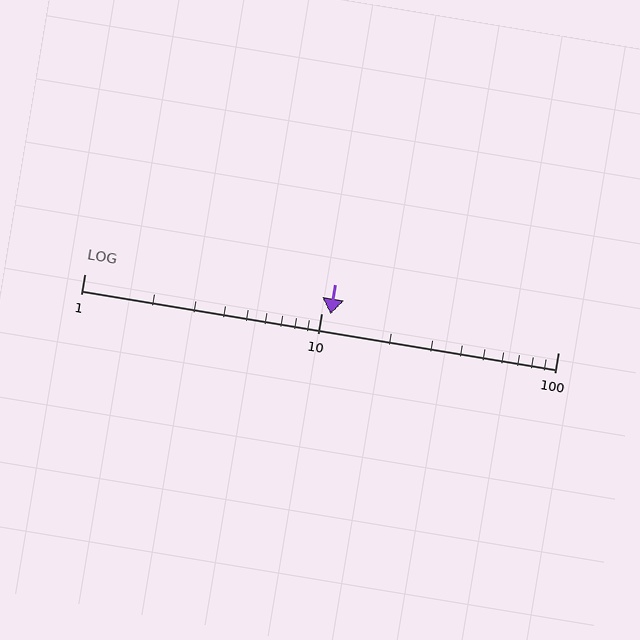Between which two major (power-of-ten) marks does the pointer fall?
The pointer is between 10 and 100.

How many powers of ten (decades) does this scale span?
The scale spans 2 decades, from 1 to 100.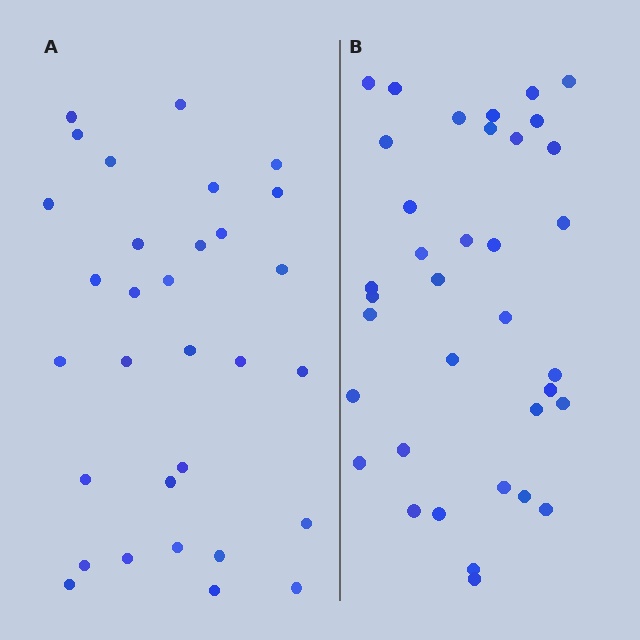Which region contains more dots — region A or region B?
Region B (the right region) has more dots.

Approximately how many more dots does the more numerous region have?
Region B has about 5 more dots than region A.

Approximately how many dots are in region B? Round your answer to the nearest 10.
About 40 dots. (The exact count is 36, which rounds to 40.)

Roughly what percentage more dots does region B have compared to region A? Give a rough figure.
About 15% more.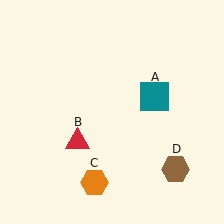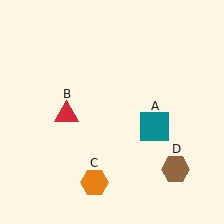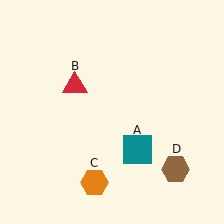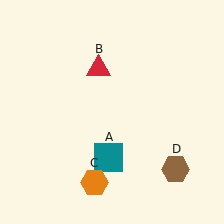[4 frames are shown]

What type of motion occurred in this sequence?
The teal square (object A), red triangle (object B) rotated clockwise around the center of the scene.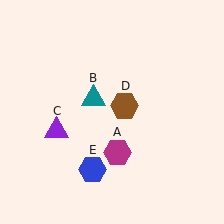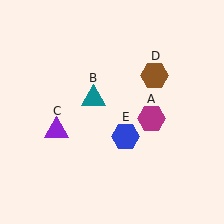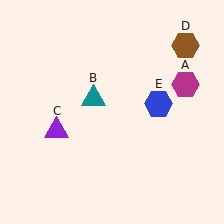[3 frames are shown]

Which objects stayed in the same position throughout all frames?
Teal triangle (object B) and purple triangle (object C) remained stationary.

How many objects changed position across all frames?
3 objects changed position: magenta hexagon (object A), brown hexagon (object D), blue hexagon (object E).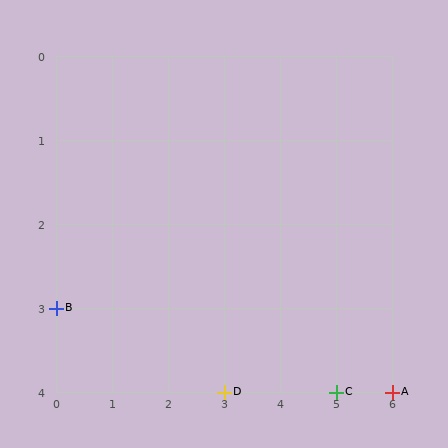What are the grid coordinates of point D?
Point D is at grid coordinates (3, 4).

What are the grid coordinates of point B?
Point B is at grid coordinates (0, 3).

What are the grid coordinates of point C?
Point C is at grid coordinates (5, 4).